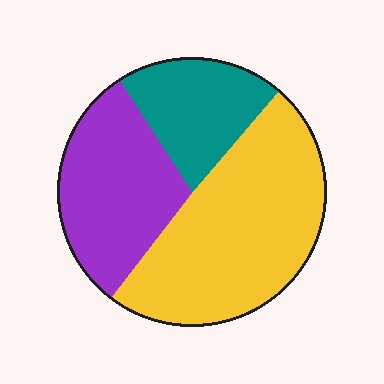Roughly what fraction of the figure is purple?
Purple takes up about one third (1/3) of the figure.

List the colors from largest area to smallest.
From largest to smallest: yellow, purple, teal.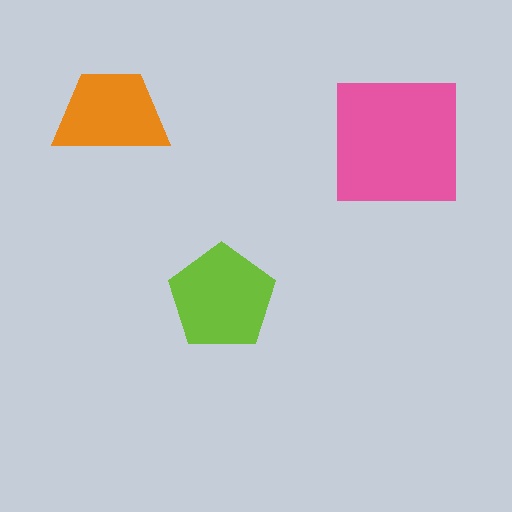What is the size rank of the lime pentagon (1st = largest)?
2nd.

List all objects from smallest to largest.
The orange trapezoid, the lime pentagon, the pink square.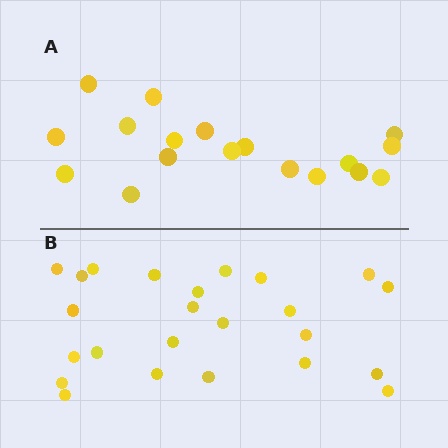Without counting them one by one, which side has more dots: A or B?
Region B (the bottom region) has more dots.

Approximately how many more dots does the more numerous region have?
Region B has about 6 more dots than region A.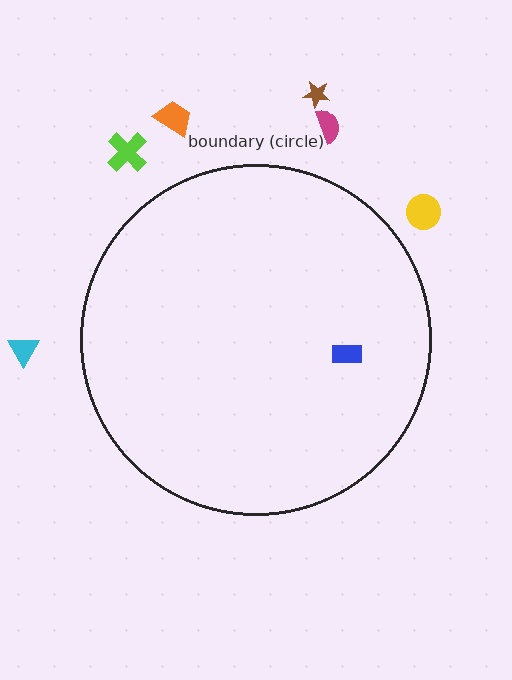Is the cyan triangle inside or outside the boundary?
Outside.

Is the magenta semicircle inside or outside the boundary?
Outside.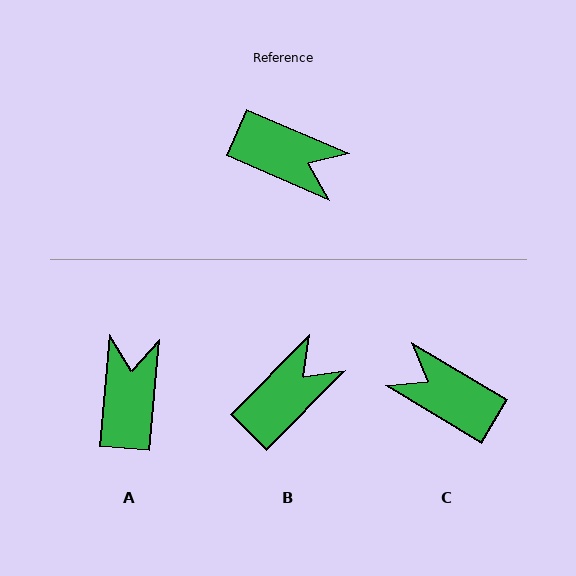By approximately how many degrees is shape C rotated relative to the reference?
Approximately 173 degrees counter-clockwise.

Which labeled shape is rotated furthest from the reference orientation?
C, about 173 degrees away.